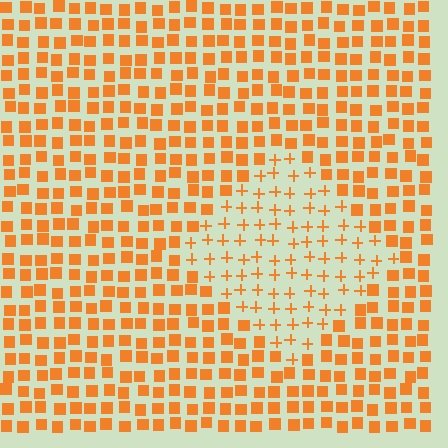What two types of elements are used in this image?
The image uses plus signs inside the diamond region and squares outside it.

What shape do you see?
I see a diamond.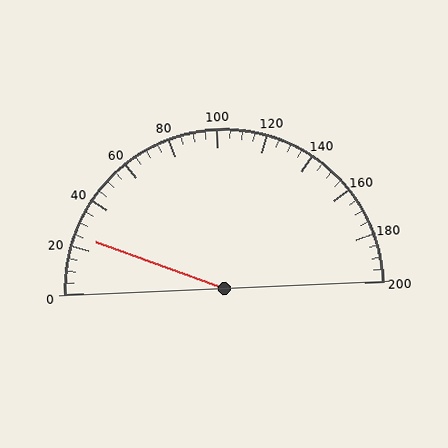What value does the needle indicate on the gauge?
The needle indicates approximately 25.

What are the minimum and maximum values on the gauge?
The gauge ranges from 0 to 200.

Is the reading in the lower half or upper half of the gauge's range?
The reading is in the lower half of the range (0 to 200).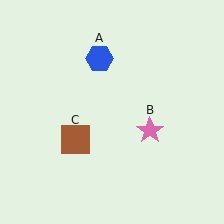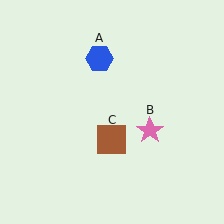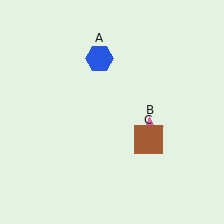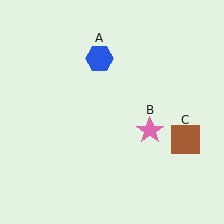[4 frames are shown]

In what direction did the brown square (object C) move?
The brown square (object C) moved right.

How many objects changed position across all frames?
1 object changed position: brown square (object C).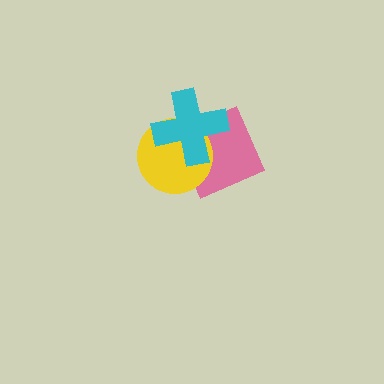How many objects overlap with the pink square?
2 objects overlap with the pink square.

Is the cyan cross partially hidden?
No, no other shape covers it.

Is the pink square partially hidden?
Yes, it is partially covered by another shape.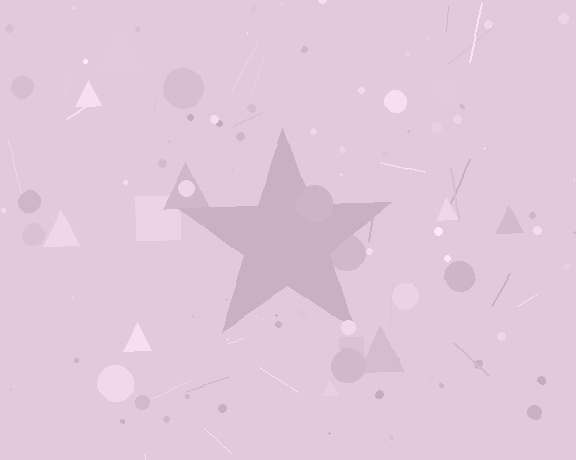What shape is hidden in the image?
A star is hidden in the image.